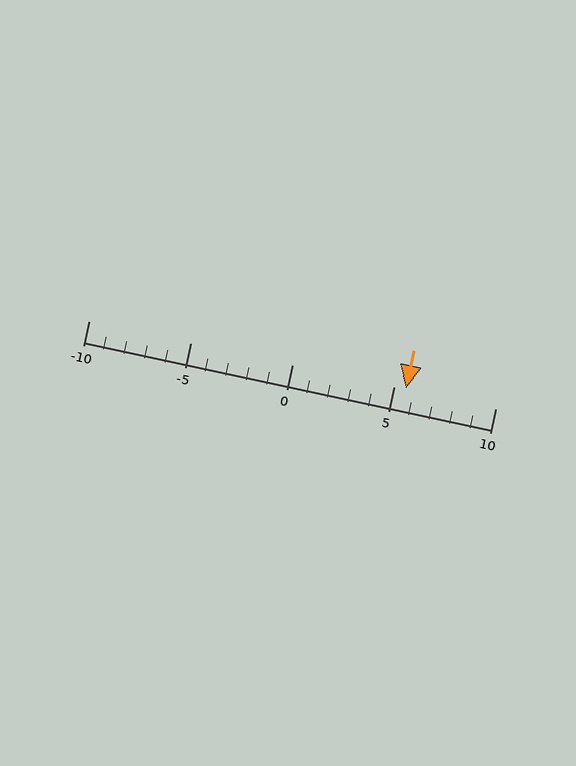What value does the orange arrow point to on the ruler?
The orange arrow points to approximately 6.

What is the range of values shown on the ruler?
The ruler shows values from -10 to 10.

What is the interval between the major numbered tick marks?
The major tick marks are spaced 5 units apart.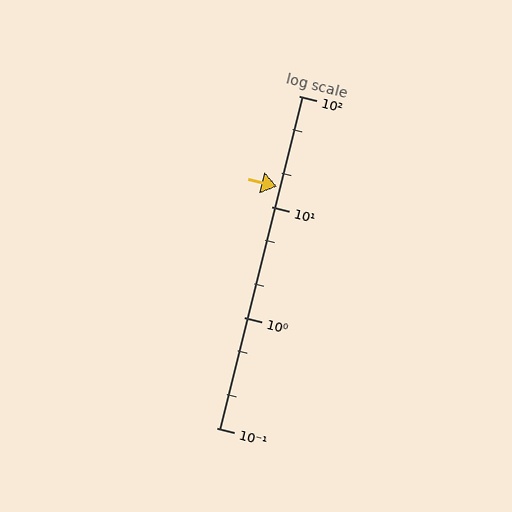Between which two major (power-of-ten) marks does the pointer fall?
The pointer is between 10 and 100.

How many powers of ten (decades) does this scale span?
The scale spans 3 decades, from 0.1 to 100.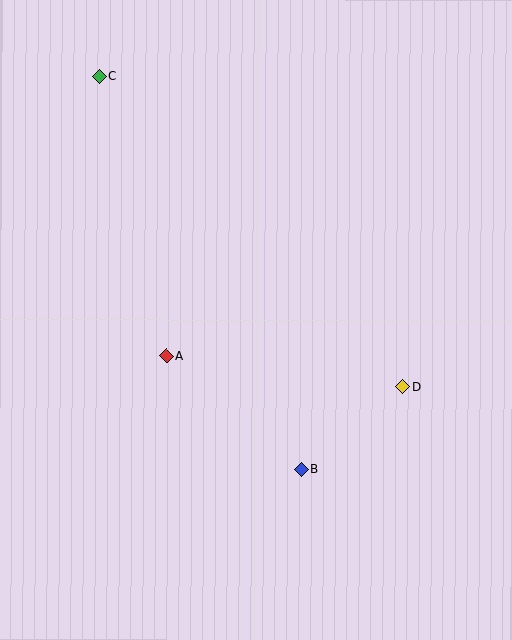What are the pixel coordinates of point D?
Point D is at (402, 387).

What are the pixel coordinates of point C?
Point C is at (99, 76).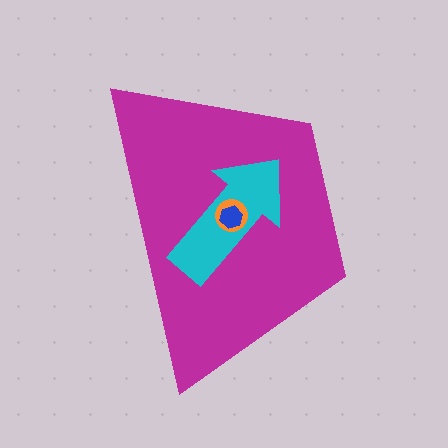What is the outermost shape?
The magenta trapezoid.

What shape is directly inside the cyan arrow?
The orange circle.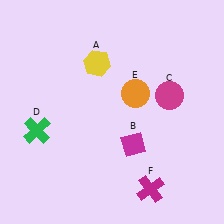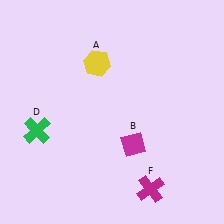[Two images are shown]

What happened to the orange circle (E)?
The orange circle (E) was removed in Image 2. It was in the top-right area of Image 1.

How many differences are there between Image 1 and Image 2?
There are 2 differences between the two images.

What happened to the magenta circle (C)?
The magenta circle (C) was removed in Image 2. It was in the top-right area of Image 1.